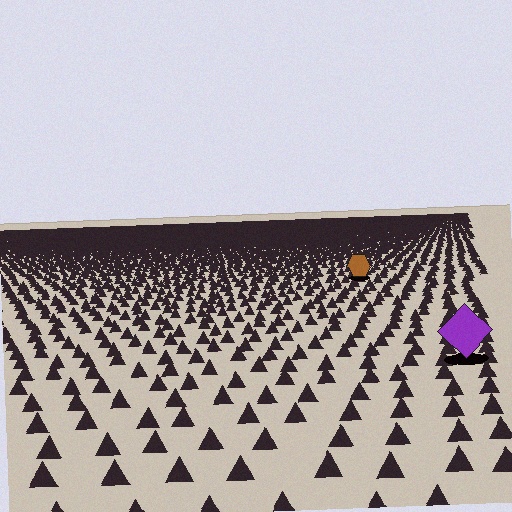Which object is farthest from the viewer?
The brown hexagon is farthest from the viewer. It appears smaller and the ground texture around it is denser.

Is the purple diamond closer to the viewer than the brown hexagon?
Yes. The purple diamond is closer — you can tell from the texture gradient: the ground texture is coarser near it.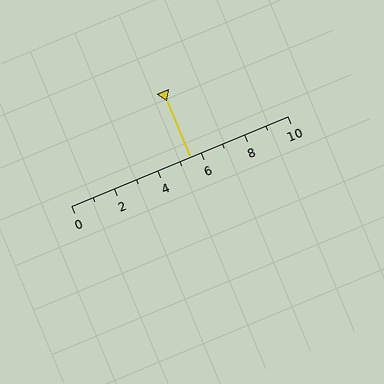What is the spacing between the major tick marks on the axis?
The major ticks are spaced 2 apart.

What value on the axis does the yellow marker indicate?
The marker indicates approximately 5.5.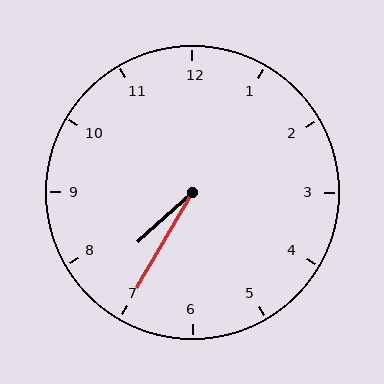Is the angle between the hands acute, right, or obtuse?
It is acute.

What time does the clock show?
7:35.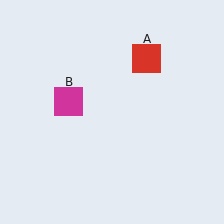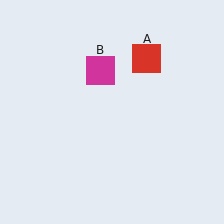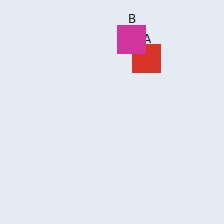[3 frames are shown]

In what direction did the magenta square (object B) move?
The magenta square (object B) moved up and to the right.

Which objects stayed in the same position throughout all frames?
Red square (object A) remained stationary.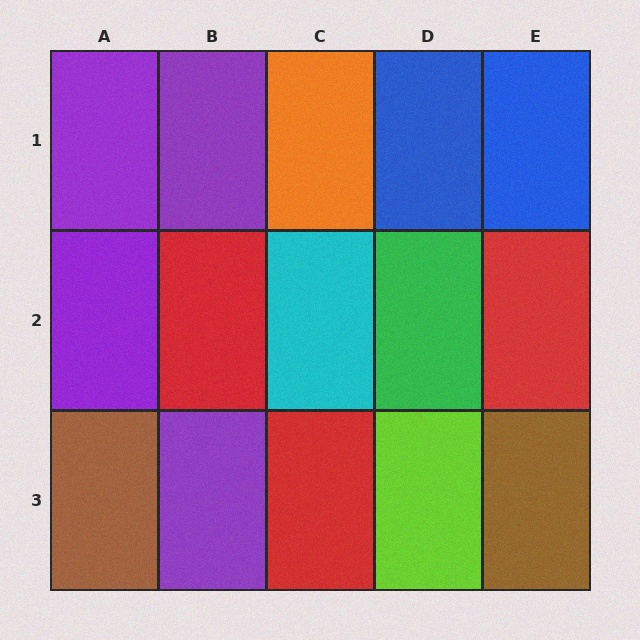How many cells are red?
3 cells are red.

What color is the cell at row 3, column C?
Red.